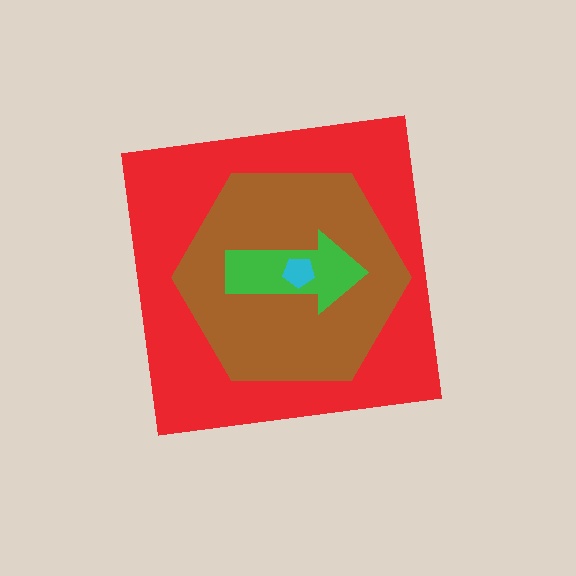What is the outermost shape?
The red square.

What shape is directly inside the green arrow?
The cyan pentagon.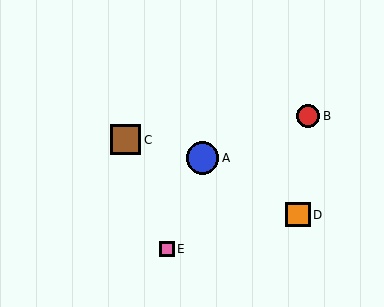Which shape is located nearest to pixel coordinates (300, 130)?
The red circle (labeled B) at (308, 116) is nearest to that location.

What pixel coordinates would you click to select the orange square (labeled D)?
Click at (298, 215) to select the orange square D.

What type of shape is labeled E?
Shape E is a pink square.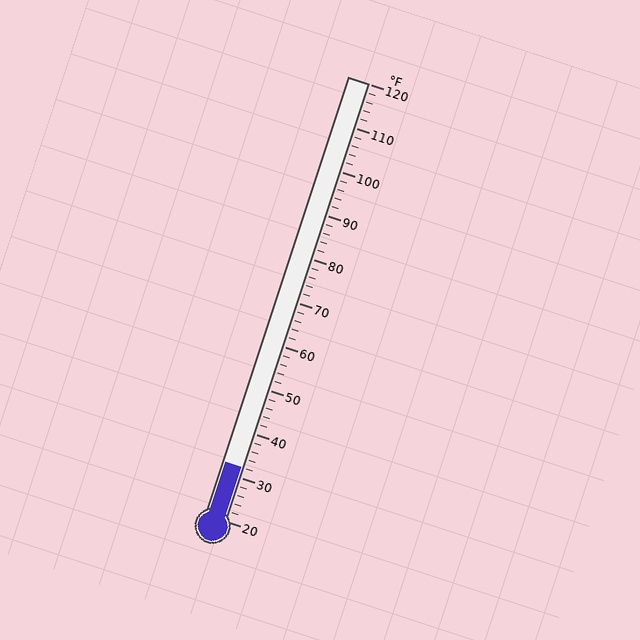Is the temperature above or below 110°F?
The temperature is below 110°F.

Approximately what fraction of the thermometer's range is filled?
The thermometer is filled to approximately 10% of its range.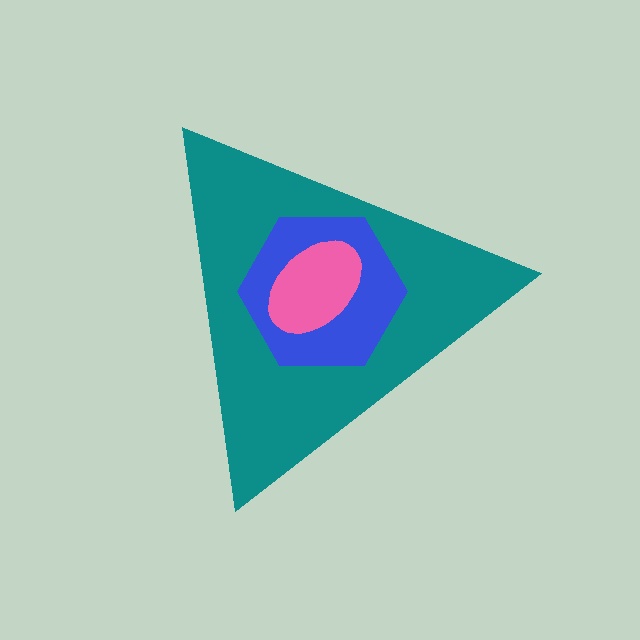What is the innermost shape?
The pink ellipse.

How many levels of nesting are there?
3.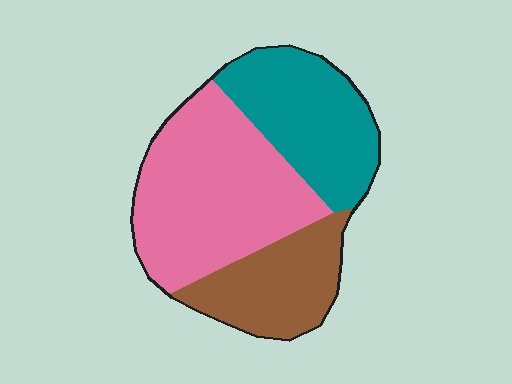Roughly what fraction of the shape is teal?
Teal takes up about one third (1/3) of the shape.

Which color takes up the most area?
Pink, at roughly 45%.